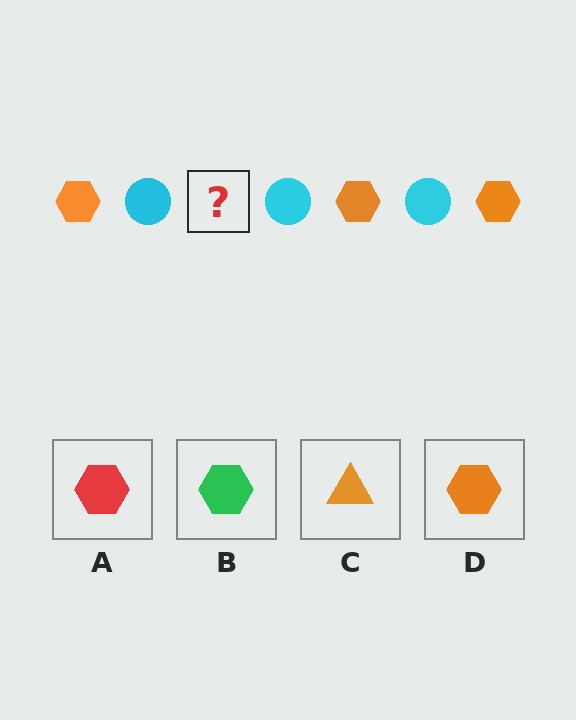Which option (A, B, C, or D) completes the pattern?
D.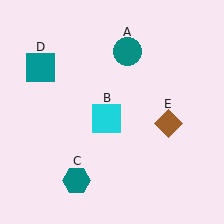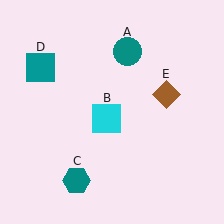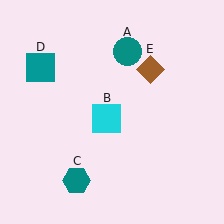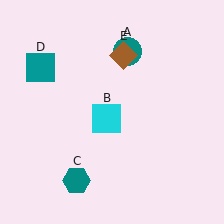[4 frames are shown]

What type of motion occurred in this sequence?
The brown diamond (object E) rotated counterclockwise around the center of the scene.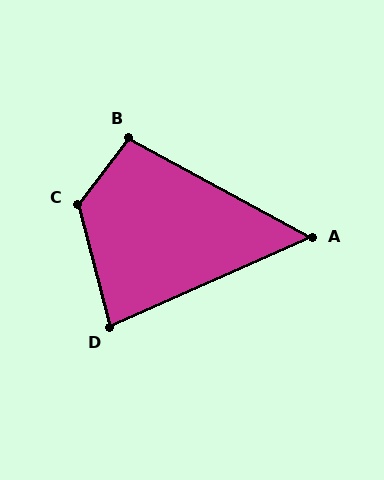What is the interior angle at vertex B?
Approximately 99 degrees (obtuse).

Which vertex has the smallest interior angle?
A, at approximately 52 degrees.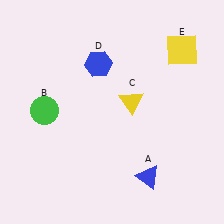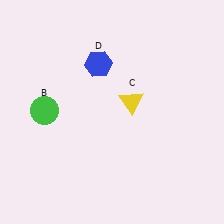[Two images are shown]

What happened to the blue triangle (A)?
The blue triangle (A) was removed in Image 2. It was in the bottom-right area of Image 1.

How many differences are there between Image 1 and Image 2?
There are 2 differences between the two images.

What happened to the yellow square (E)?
The yellow square (E) was removed in Image 2. It was in the top-right area of Image 1.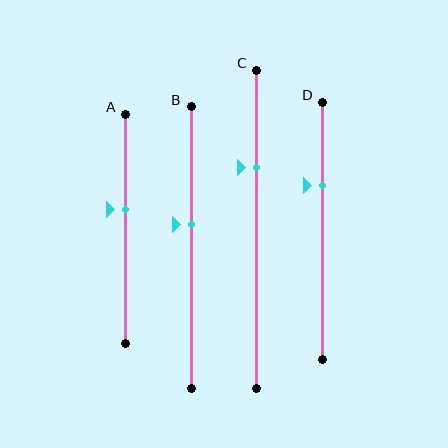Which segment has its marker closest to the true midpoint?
Segment B has its marker closest to the true midpoint.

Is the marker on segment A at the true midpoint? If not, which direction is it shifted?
No, the marker on segment A is shifted upward by about 9% of the segment length.